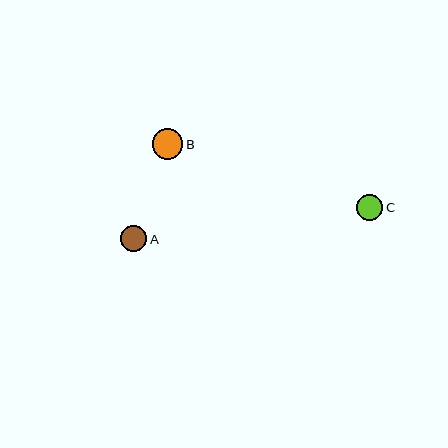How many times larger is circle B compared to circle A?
Circle B is approximately 1.2 times the size of circle A.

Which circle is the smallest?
Circle C is the smallest with a size of approximately 26 pixels.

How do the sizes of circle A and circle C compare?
Circle A and circle C are approximately the same size.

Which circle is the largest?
Circle B is the largest with a size of approximately 30 pixels.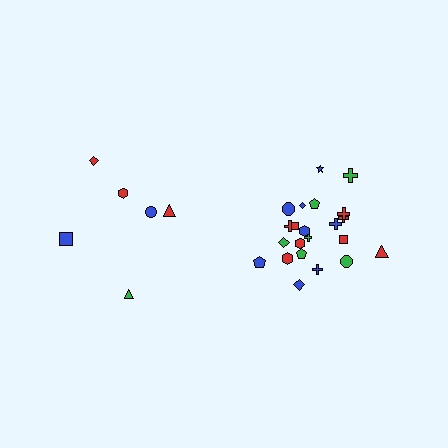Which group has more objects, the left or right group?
The right group.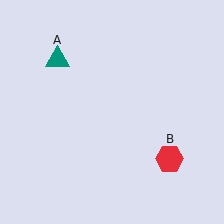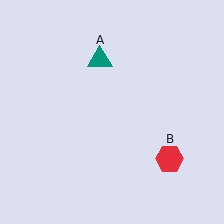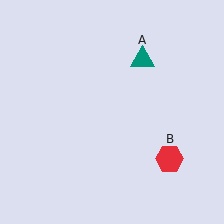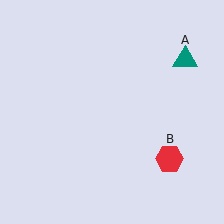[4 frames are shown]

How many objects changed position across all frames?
1 object changed position: teal triangle (object A).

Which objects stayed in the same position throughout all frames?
Red hexagon (object B) remained stationary.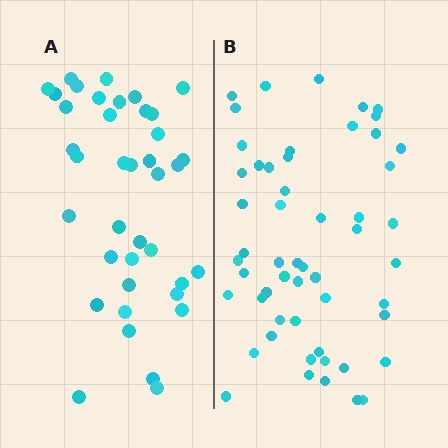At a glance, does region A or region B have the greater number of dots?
Region B (the right region) has more dots.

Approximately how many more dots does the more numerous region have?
Region B has approximately 15 more dots than region A.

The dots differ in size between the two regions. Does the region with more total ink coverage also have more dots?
No. Region A has more total ink coverage because its dots are larger, but region B actually contains more individual dots. Total area can be misleading — the number of items is what matters here.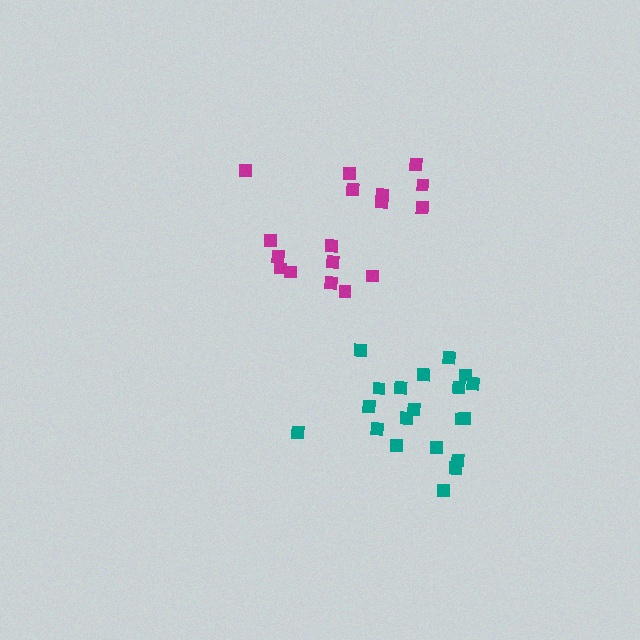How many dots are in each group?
Group 1: 17 dots, Group 2: 20 dots (37 total).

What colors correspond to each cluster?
The clusters are colored: magenta, teal.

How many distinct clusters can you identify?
There are 2 distinct clusters.